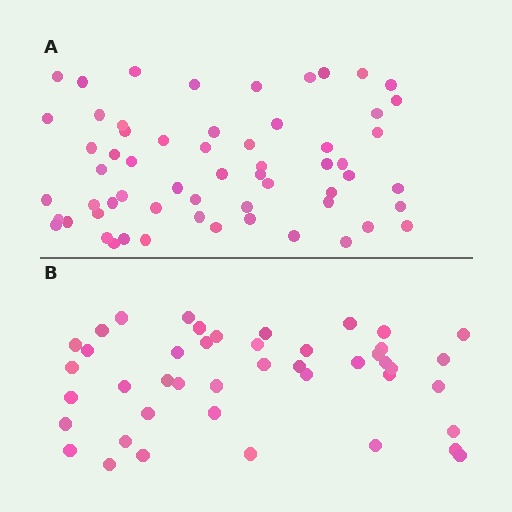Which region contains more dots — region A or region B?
Region A (the top region) has more dots.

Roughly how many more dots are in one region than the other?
Region A has approximately 15 more dots than region B.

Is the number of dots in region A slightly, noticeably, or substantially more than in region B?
Region A has noticeably more, but not dramatically so. The ratio is roughly 1.4 to 1.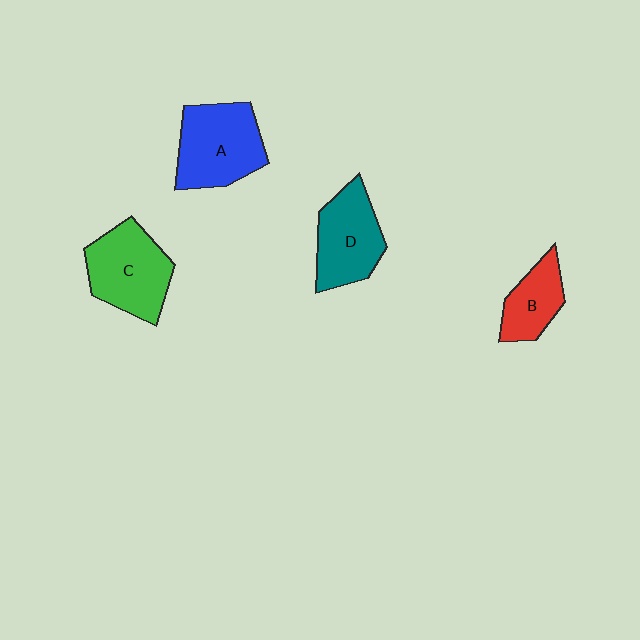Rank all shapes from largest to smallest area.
From largest to smallest: A (blue), C (green), D (teal), B (red).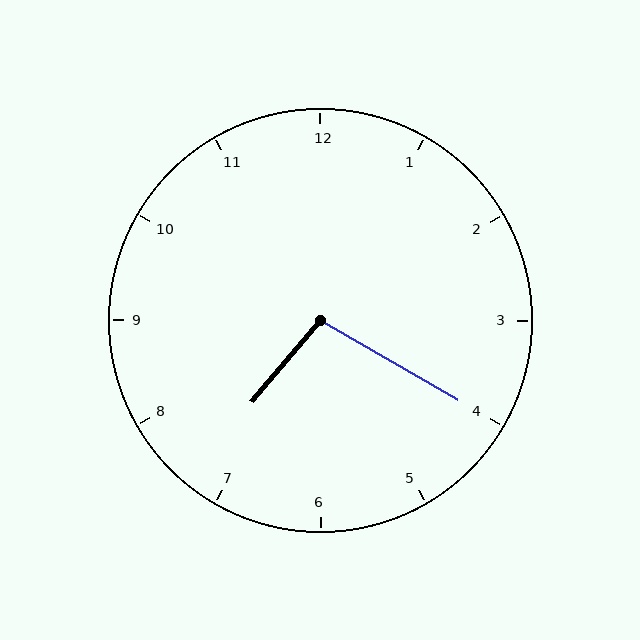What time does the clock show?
7:20.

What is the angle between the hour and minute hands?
Approximately 100 degrees.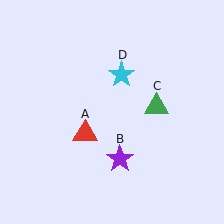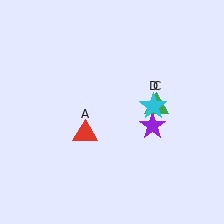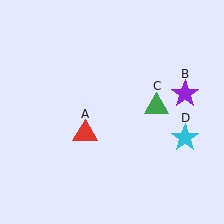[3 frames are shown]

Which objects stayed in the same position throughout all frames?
Red triangle (object A) and green triangle (object C) remained stationary.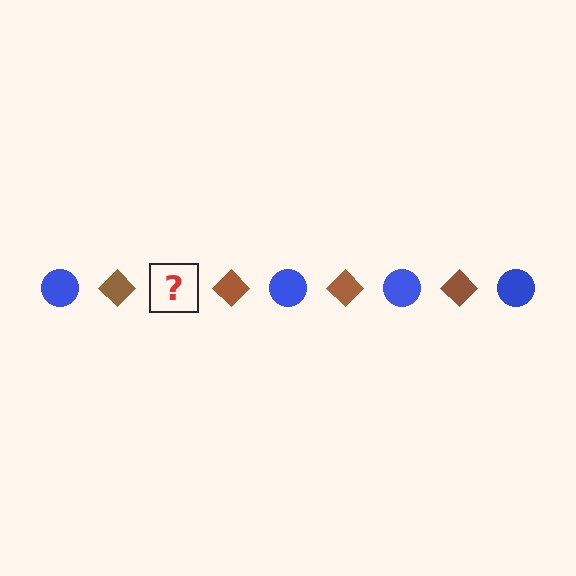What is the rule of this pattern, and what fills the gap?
The rule is that the pattern alternates between blue circle and brown diamond. The gap should be filled with a blue circle.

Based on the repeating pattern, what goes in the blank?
The blank should be a blue circle.